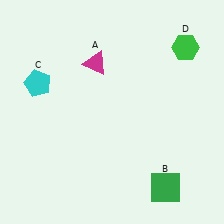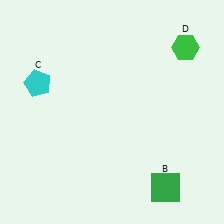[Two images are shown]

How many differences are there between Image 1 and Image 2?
There is 1 difference between the two images.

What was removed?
The magenta triangle (A) was removed in Image 2.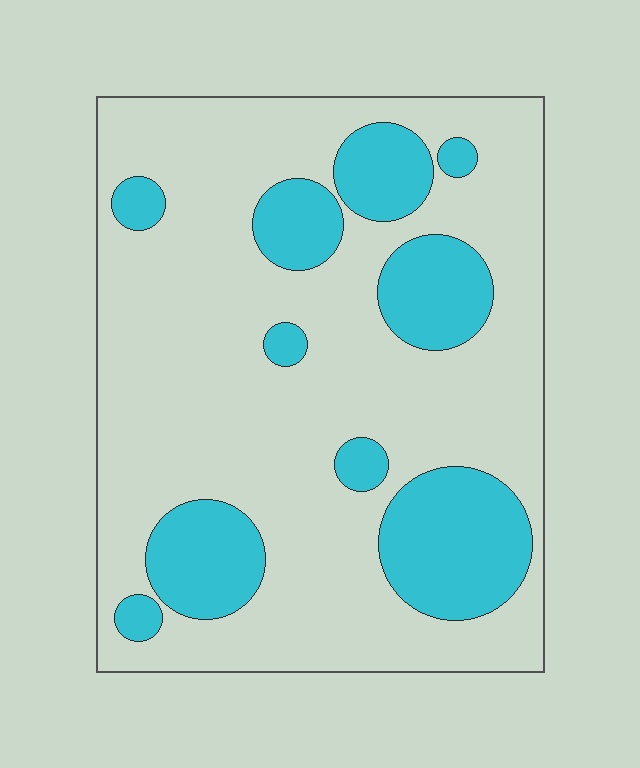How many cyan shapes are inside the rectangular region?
10.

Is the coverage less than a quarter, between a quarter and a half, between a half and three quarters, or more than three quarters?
Between a quarter and a half.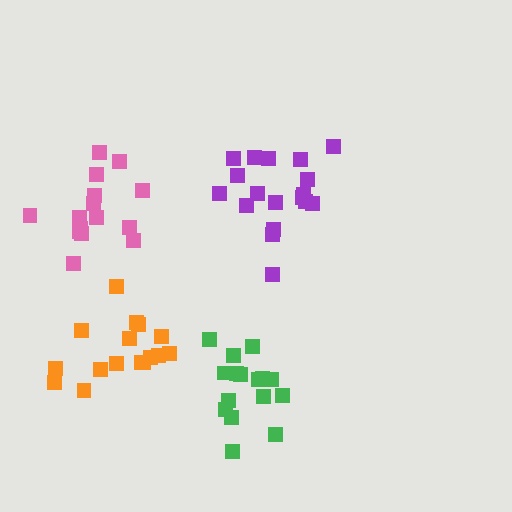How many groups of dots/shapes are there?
There are 4 groups.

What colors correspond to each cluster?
The clusters are colored: purple, green, pink, orange.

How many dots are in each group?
Group 1: 18 dots, Group 2: 16 dots, Group 3: 15 dots, Group 4: 16 dots (65 total).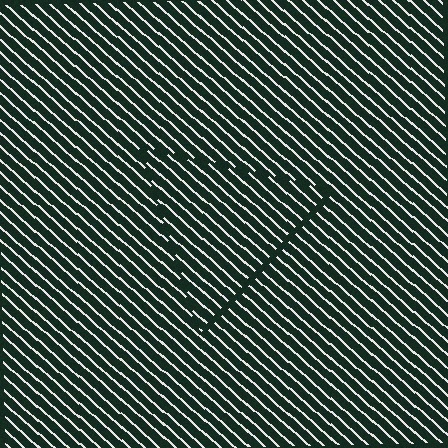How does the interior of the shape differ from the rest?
The interior of the shape contains the same grating, shifted by half a period — the contour is defined by the phase discontinuity where line-ends from the inner and outer gratings abut.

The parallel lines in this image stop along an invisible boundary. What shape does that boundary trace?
An illusory triangle. The interior of the shape contains the same grating, shifted by half a period — the contour is defined by the phase discontinuity where line-ends from the inner and outer gratings abut.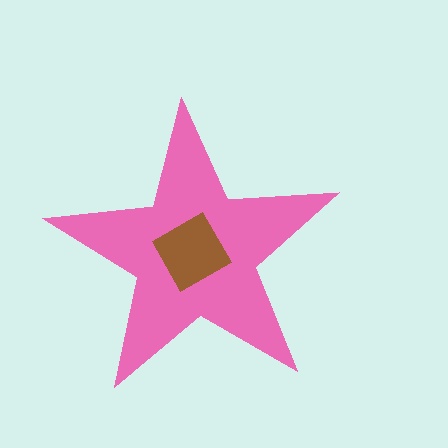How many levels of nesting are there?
2.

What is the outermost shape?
The pink star.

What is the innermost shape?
The brown diamond.